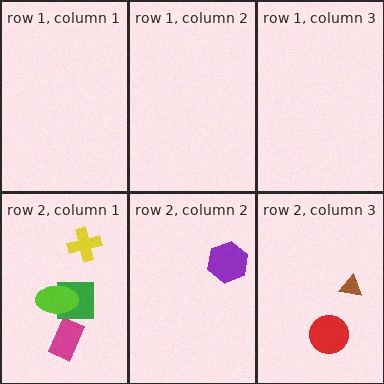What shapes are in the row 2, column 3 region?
The brown triangle, the red circle.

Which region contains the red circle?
The row 2, column 3 region.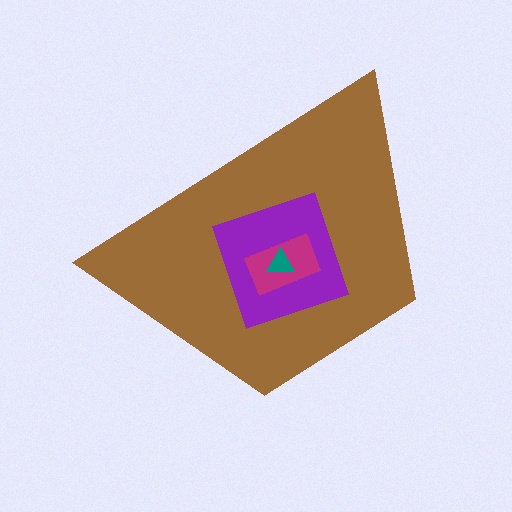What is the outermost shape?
The brown trapezoid.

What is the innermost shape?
The teal triangle.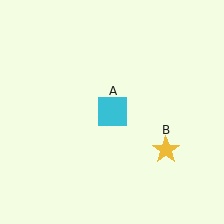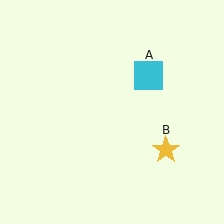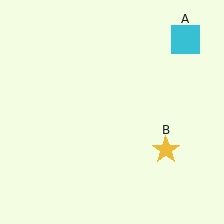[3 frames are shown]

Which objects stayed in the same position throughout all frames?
Yellow star (object B) remained stationary.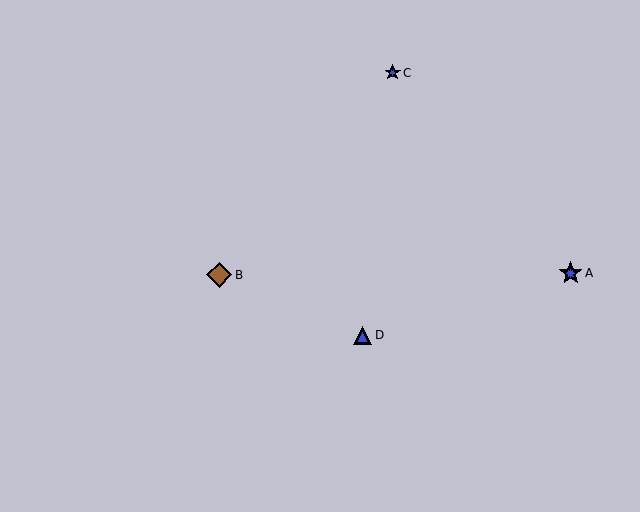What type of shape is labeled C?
Shape C is a blue star.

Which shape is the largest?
The brown diamond (labeled B) is the largest.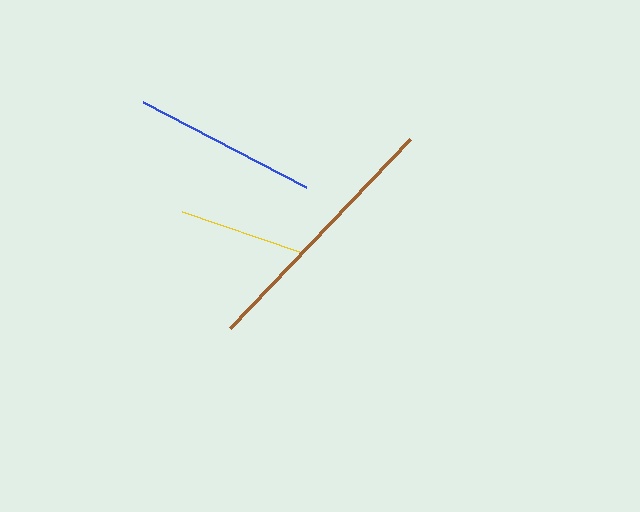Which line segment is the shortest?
The yellow line is the shortest at approximately 124 pixels.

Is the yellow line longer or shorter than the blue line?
The blue line is longer than the yellow line.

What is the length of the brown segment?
The brown segment is approximately 261 pixels long.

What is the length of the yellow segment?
The yellow segment is approximately 124 pixels long.